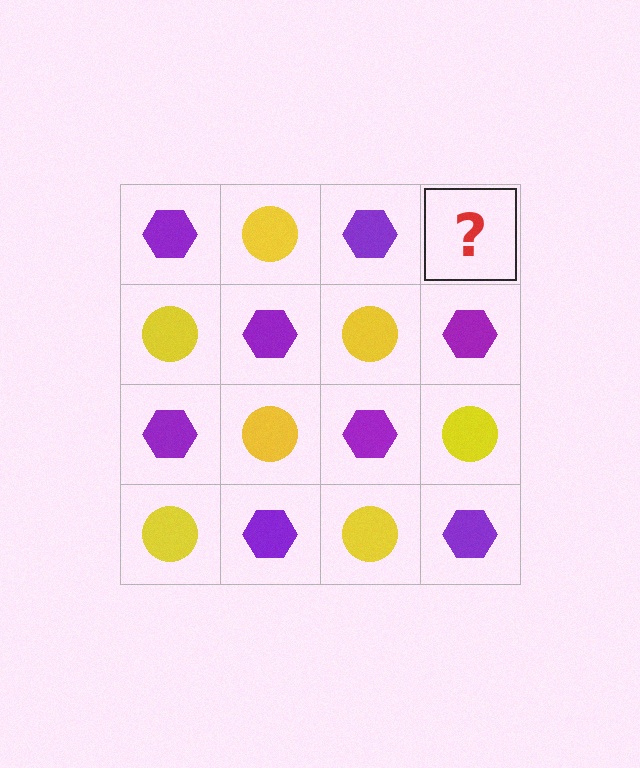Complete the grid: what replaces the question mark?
The question mark should be replaced with a yellow circle.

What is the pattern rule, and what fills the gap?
The rule is that it alternates purple hexagon and yellow circle in a checkerboard pattern. The gap should be filled with a yellow circle.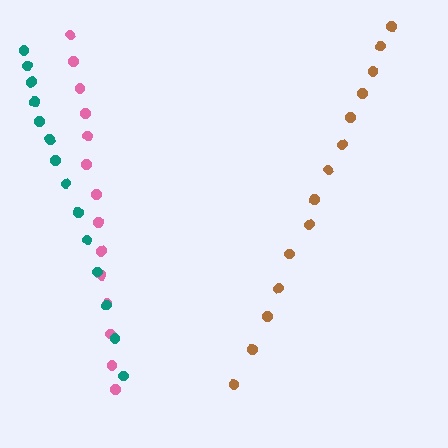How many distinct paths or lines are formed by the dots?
There are 3 distinct paths.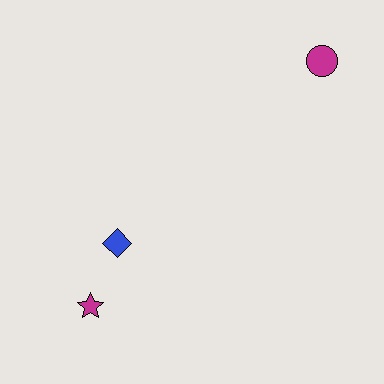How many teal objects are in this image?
There are no teal objects.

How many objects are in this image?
There are 3 objects.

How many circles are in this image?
There is 1 circle.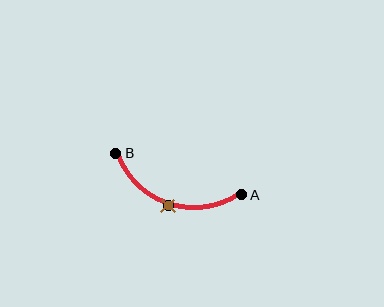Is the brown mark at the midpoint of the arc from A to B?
Yes. The brown mark lies on the arc at equal arc-length from both A and B — it is the arc midpoint.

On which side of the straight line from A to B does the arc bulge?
The arc bulges below the straight line connecting A and B.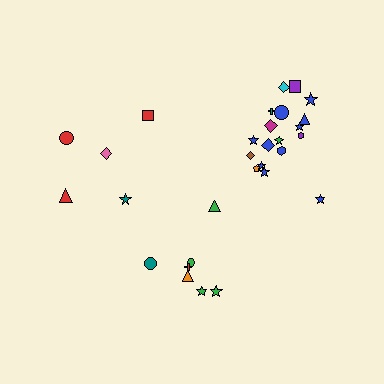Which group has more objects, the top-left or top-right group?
The top-right group.